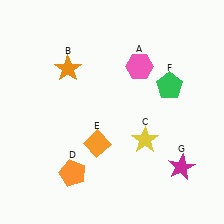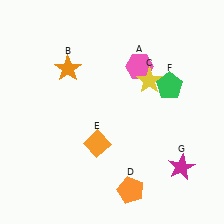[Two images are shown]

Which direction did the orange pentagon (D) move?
The orange pentagon (D) moved right.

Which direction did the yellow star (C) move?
The yellow star (C) moved up.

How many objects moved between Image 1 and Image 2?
2 objects moved between the two images.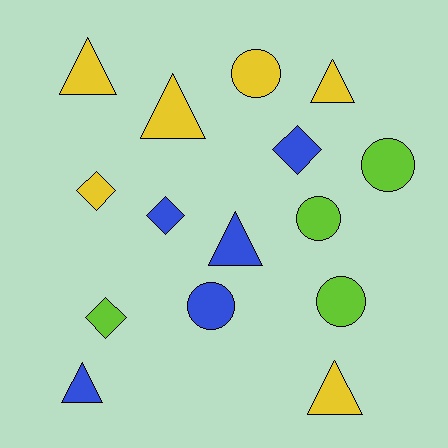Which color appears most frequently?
Yellow, with 6 objects.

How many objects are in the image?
There are 15 objects.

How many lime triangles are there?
There are no lime triangles.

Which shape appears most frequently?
Triangle, with 6 objects.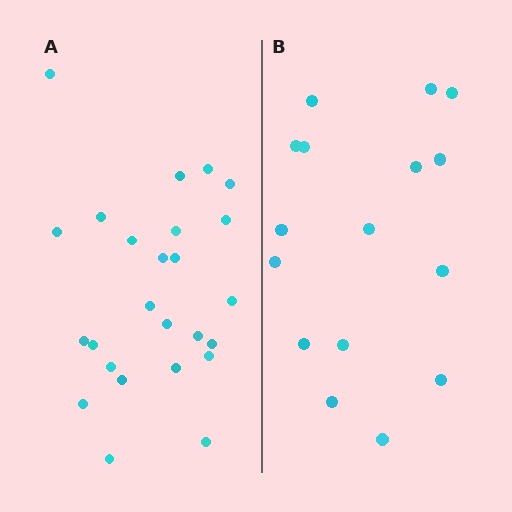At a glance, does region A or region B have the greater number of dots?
Region A (the left region) has more dots.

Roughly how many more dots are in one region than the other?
Region A has roughly 8 or so more dots than region B.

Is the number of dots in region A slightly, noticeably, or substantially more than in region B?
Region A has substantially more. The ratio is roughly 1.6 to 1.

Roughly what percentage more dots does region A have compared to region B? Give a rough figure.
About 55% more.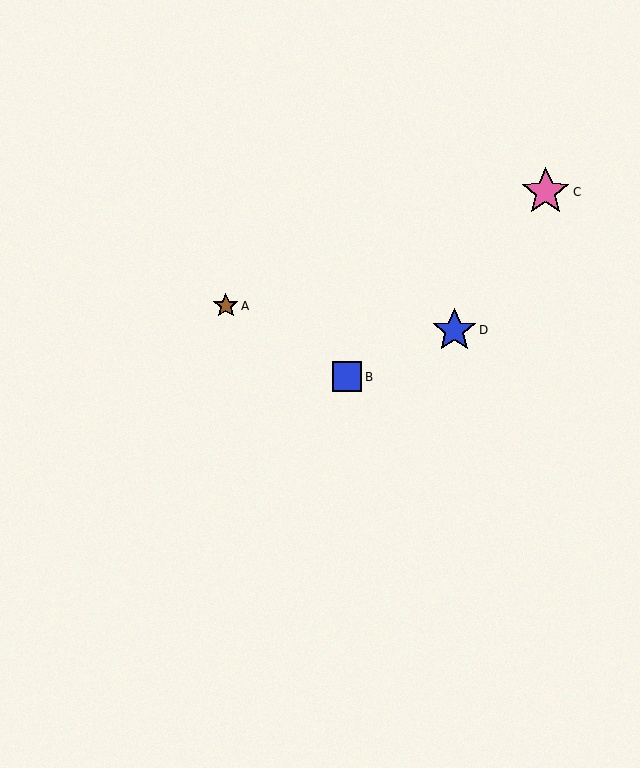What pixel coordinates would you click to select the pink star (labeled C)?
Click at (546, 192) to select the pink star C.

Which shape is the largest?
The pink star (labeled C) is the largest.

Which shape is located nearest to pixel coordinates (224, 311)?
The brown star (labeled A) at (226, 306) is nearest to that location.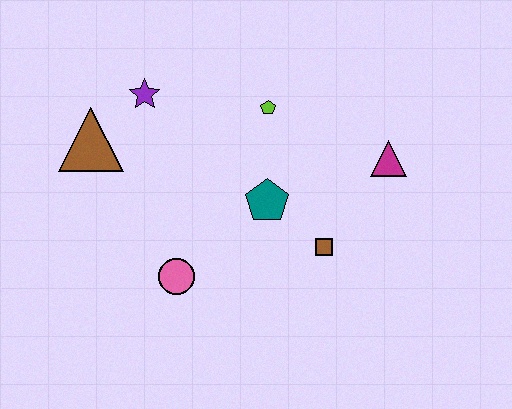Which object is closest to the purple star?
The brown triangle is closest to the purple star.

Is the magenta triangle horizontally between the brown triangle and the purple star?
No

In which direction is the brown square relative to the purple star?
The brown square is to the right of the purple star.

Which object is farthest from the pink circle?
The magenta triangle is farthest from the pink circle.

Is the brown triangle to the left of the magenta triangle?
Yes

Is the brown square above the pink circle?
Yes